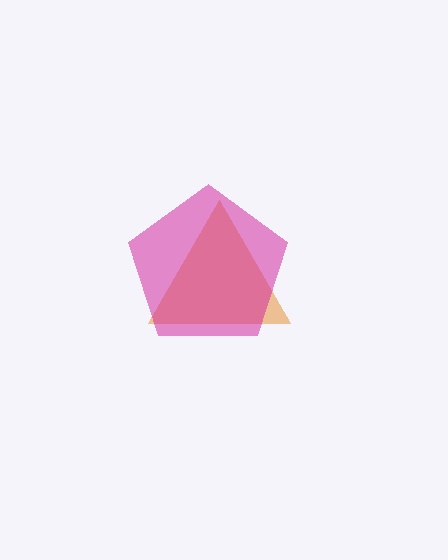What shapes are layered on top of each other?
The layered shapes are: an orange triangle, a magenta pentagon.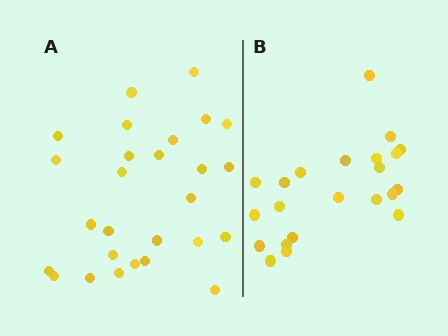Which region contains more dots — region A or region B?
Region A (the left region) has more dots.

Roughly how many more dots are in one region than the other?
Region A has about 5 more dots than region B.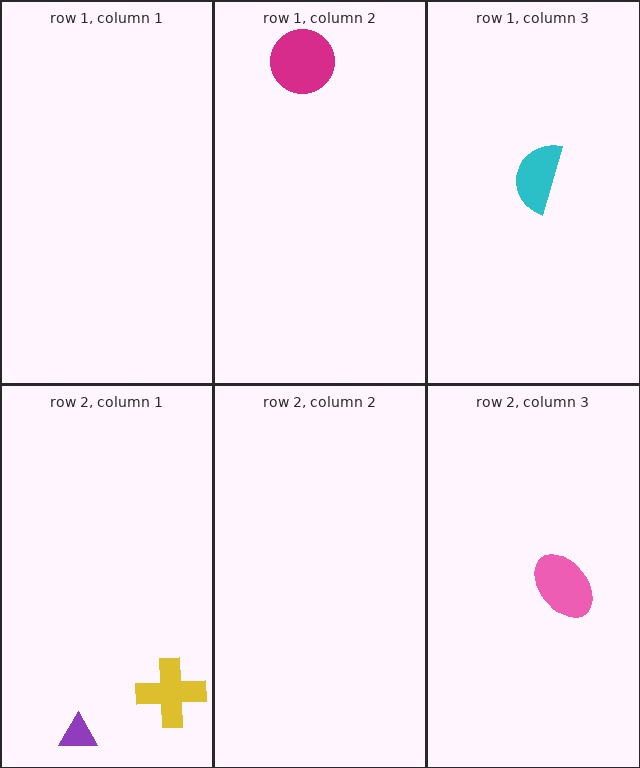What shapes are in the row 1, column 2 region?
The magenta circle.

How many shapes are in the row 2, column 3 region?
1.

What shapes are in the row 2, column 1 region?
The purple triangle, the yellow cross.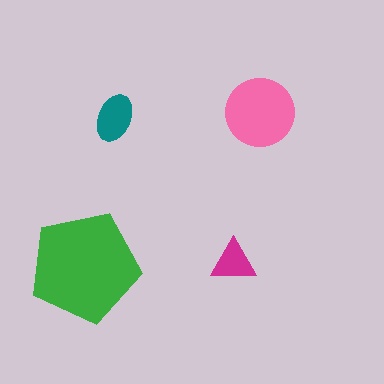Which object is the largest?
The green pentagon.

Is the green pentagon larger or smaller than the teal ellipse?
Larger.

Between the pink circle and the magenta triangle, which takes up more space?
The pink circle.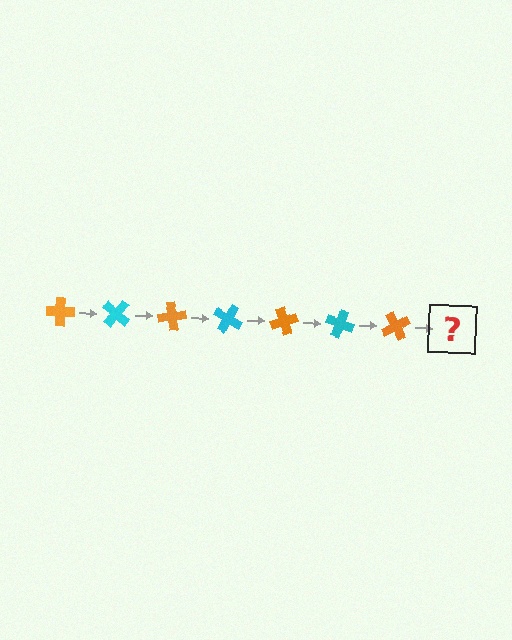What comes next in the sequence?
The next element should be a cyan cross, rotated 280 degrees from the start.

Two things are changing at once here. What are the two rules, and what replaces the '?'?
The two rules are that it rotates 40 degrees each step and the color cycles through orange and cyan. The '?' should be a cyan cross, rotated 280 degrees from the start.